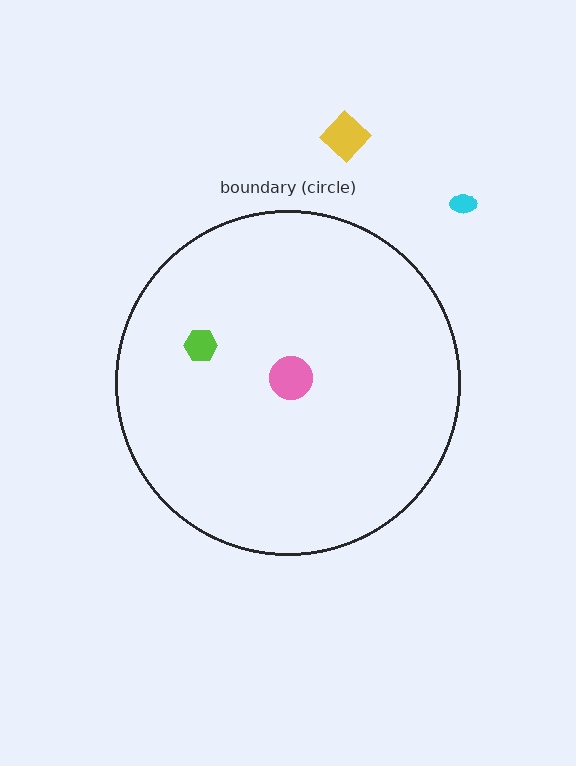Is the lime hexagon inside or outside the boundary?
Inside.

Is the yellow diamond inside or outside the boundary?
Outside.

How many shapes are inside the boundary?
2 inside, 2 outside.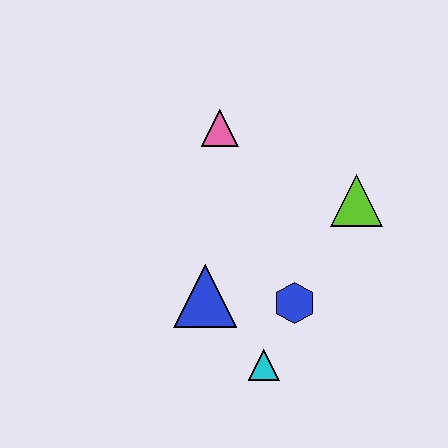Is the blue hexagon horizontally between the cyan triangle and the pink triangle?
No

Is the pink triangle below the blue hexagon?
No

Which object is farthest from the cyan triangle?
The pink triangle is farthest from the cyan triangle.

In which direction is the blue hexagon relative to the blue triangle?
The blue hexagon is to the right of the blue triangle.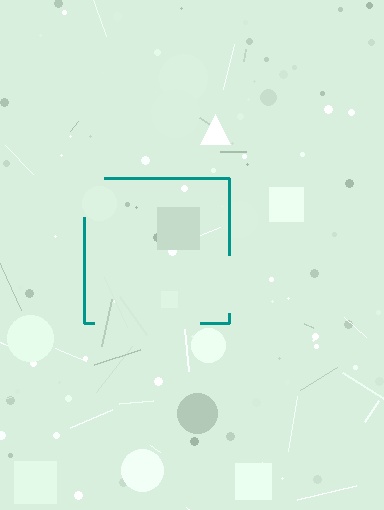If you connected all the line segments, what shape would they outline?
They would outline a square.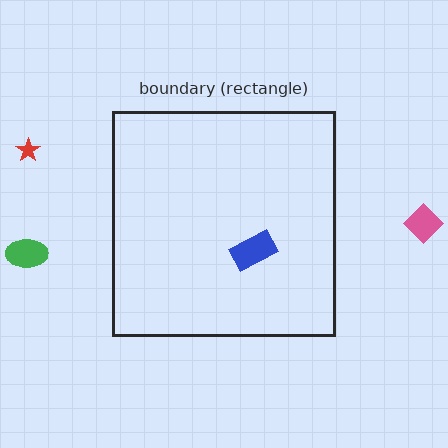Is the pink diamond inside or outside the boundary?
Outside.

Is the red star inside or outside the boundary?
Outside.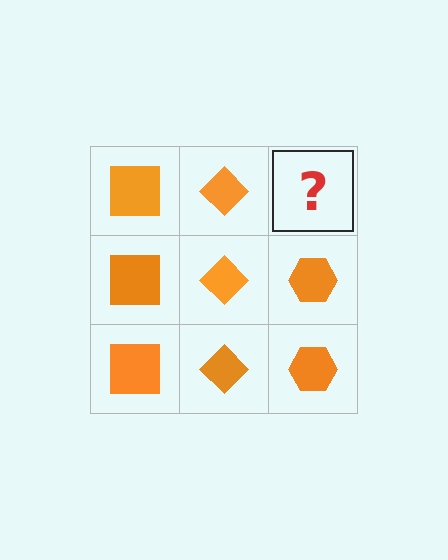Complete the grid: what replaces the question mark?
The question mark should be replaced with an orange hexagon.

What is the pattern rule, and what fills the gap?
The rule is that each column has a consistent shape. The gap should be filled with an orange hexagon.